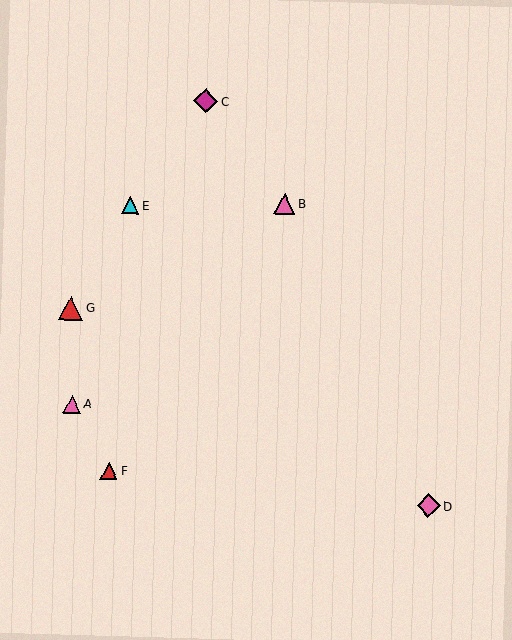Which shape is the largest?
The magenta diamond (labeled C) is the largest.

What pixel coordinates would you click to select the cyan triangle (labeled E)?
Click at (131, 206) to select the cyan triangle E.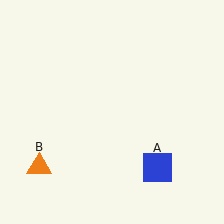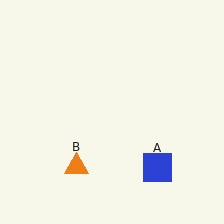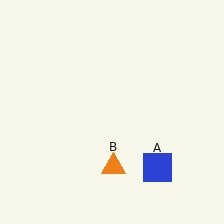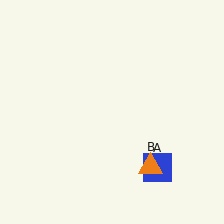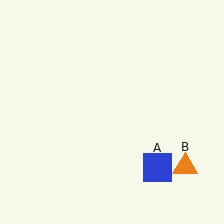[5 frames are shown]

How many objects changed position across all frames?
1 object changed position: orange triangle (object B).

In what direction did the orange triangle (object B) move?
The orange triangle (object B) moved right.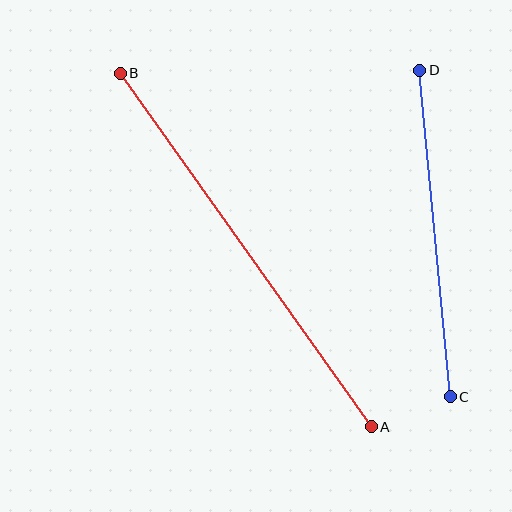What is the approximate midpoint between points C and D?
The midpoint is at approximately (435, 234) pixels.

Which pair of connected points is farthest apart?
Points A and B are farthest apart.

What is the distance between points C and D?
The distance is approximately 328 pixels.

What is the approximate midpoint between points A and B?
The midpoint is at approximately (246, 250) pixels.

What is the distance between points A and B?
The distance is approximately 433 pixels.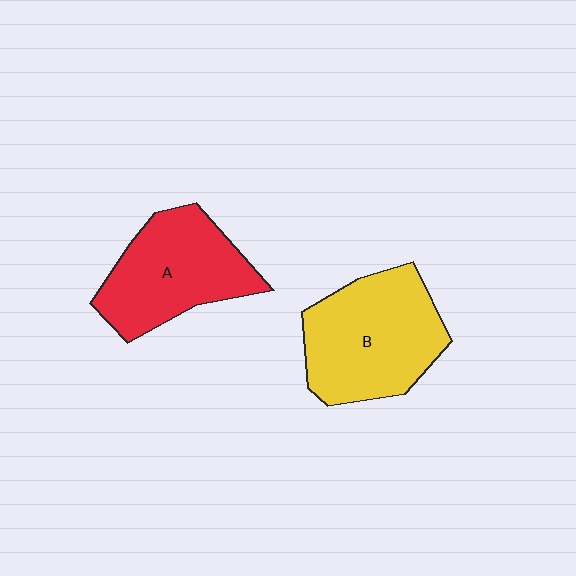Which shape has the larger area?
Shape B (yellow).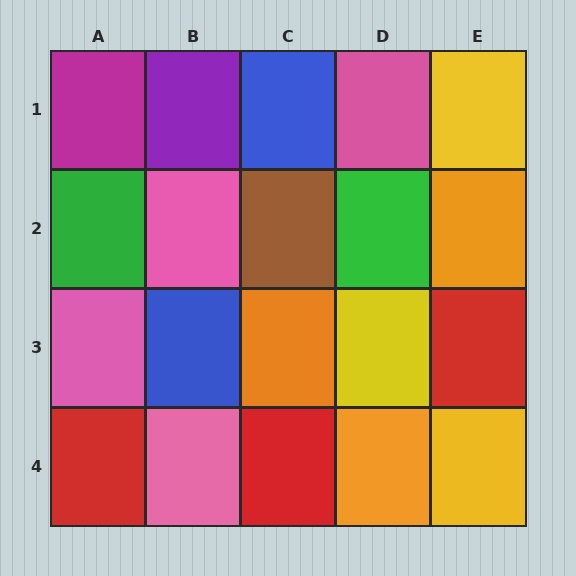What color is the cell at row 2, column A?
Green.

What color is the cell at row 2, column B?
Pink.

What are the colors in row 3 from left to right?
Pink, blue, orange, yellow, red.